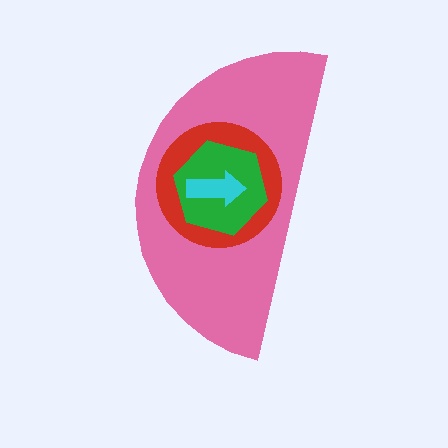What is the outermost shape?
The pink semicircle.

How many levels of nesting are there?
4.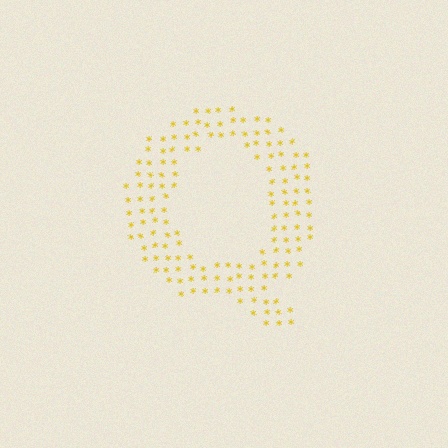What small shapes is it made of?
It is made of small asterisks.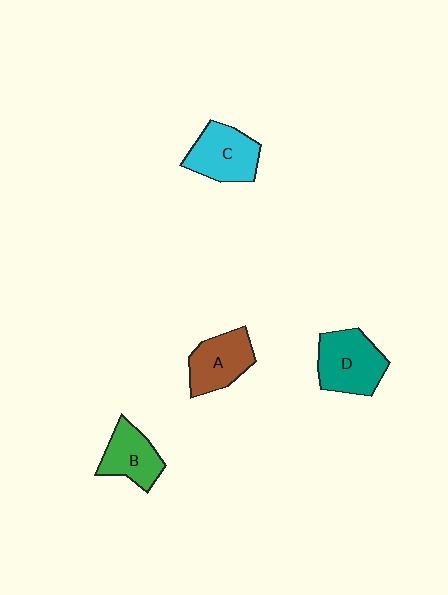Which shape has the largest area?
Shape D (teal).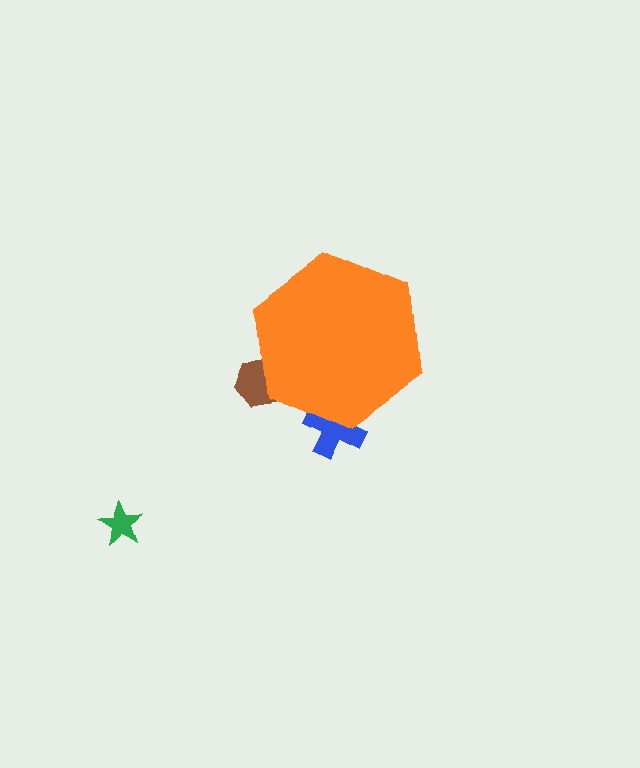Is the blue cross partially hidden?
Yes, the blue cross is partially hidden behind the orange hexagon.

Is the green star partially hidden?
No, the green star is fully visible.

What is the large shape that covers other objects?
An orange hexagon.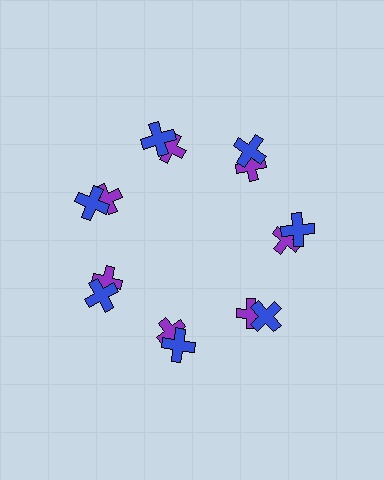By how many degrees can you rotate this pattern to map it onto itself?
The pattern maps onto itself every 51 degrees of rotation.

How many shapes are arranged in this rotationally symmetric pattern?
There are 14 shapes, arranged in 7 groups of 2.